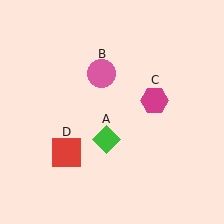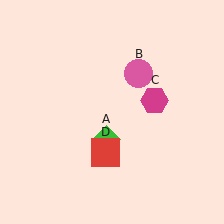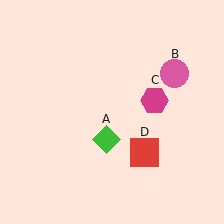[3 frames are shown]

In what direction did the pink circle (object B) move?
The pink circle (object B) moved right.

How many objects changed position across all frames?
2 objects changed position: pink circle (object B), red square (object D).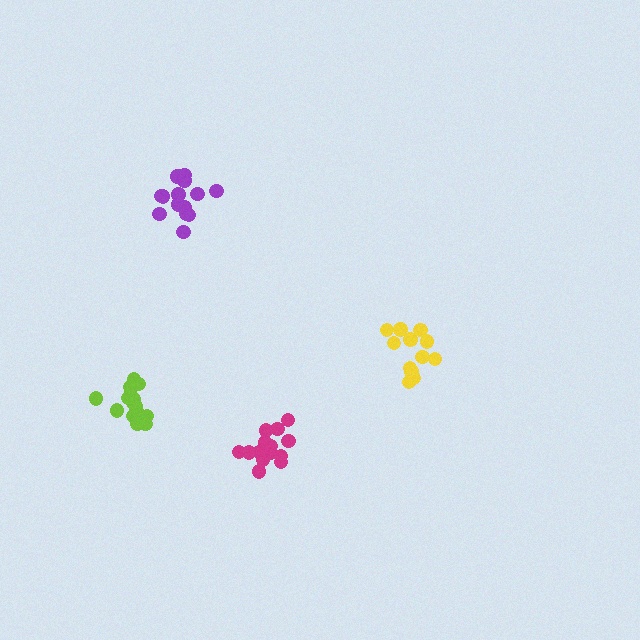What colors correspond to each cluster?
The clusters are colored: yellow, magenta, purple, lime.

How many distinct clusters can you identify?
There are 4 distinct clusters.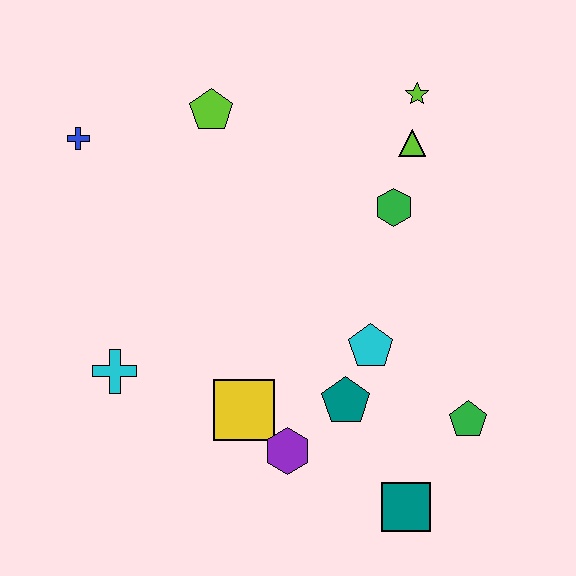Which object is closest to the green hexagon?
The lime triangle is closest to the green hexagon.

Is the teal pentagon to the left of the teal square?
Yes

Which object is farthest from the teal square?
The blue cross is farthest from the teal square.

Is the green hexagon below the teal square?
No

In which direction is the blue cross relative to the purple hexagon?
The blue cross is above the purple hexagon.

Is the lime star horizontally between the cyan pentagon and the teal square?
No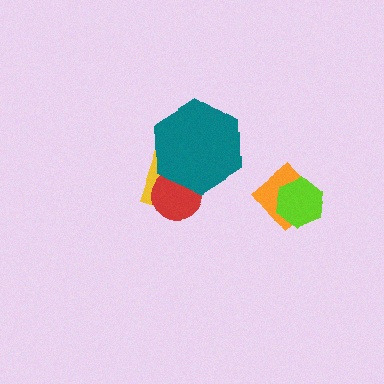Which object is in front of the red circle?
The teal hexagon is in front of the red circle.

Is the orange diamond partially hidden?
Yes, it is partially covered by another shape.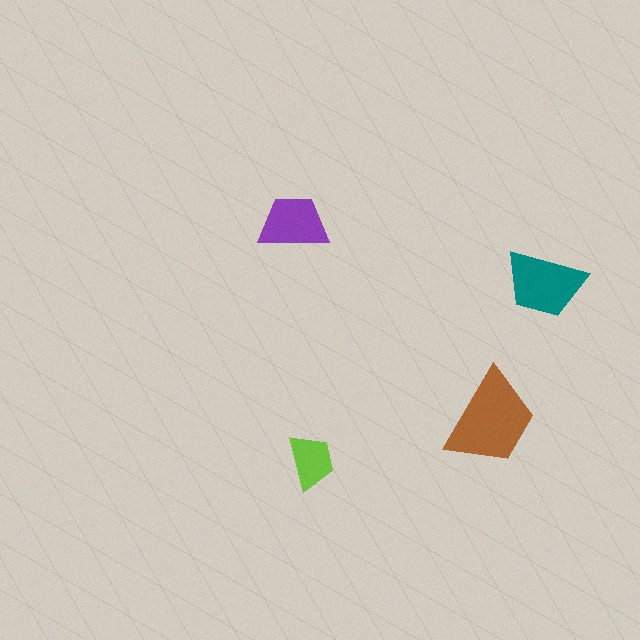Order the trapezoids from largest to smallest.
the brown one, the teal one, the purple one, the lime one.